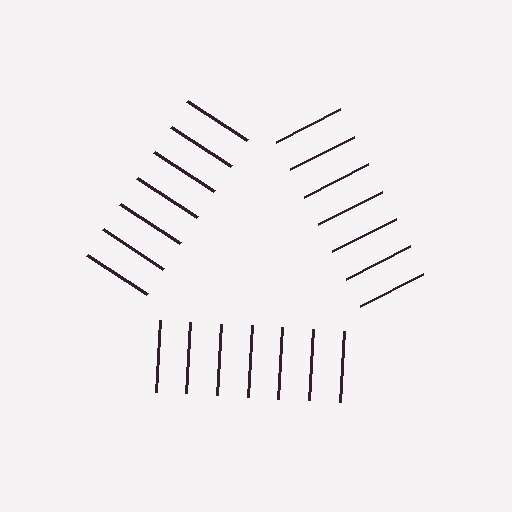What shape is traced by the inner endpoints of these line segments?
An illusory triangle — the line segments terminate on its edges but no continuous stroke is drawn.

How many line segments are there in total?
21 — 7 along each of the 3 edges.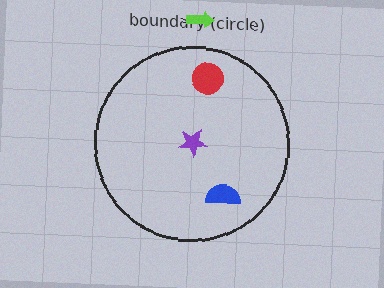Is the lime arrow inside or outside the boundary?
Outside.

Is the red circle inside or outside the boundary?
Inside.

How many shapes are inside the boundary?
3 inside, 1 outside.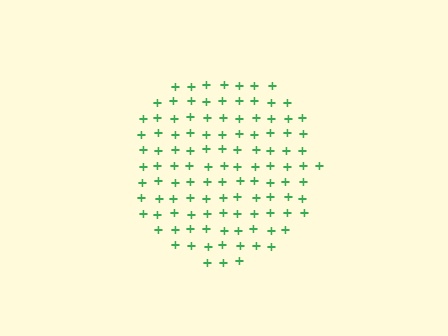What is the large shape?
The large shape is a circle.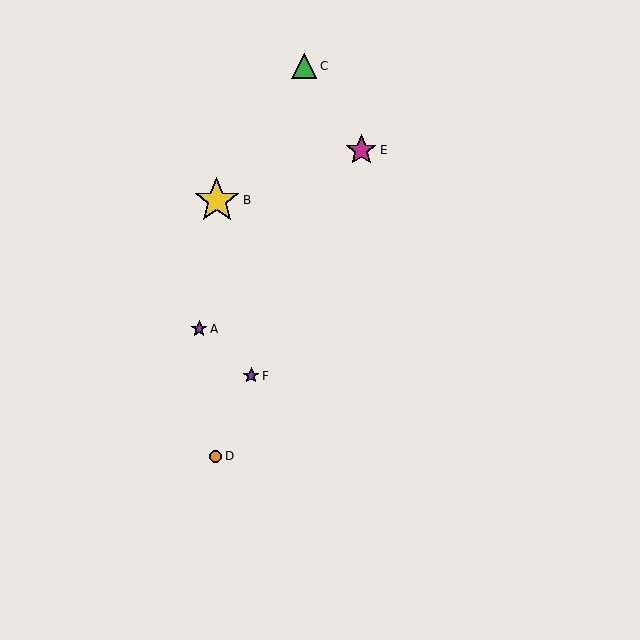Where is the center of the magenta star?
The center of the magenta star is at (361, 150).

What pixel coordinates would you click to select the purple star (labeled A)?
Click at (199, 329) to select the purple star A.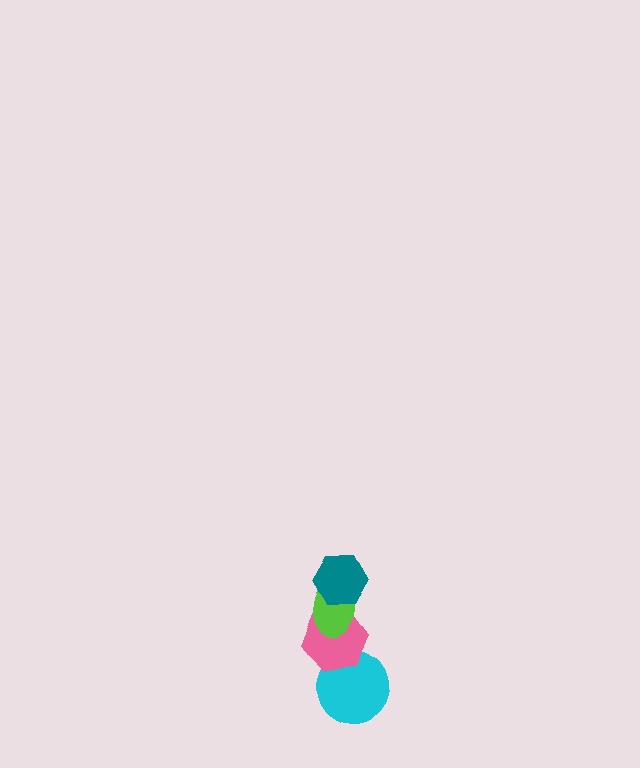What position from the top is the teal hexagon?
The teal hexagon is 1st from the top.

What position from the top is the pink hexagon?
The pink hexagon is 3rd from the top.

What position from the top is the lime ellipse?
The lime ellipse is 2nd from the top.